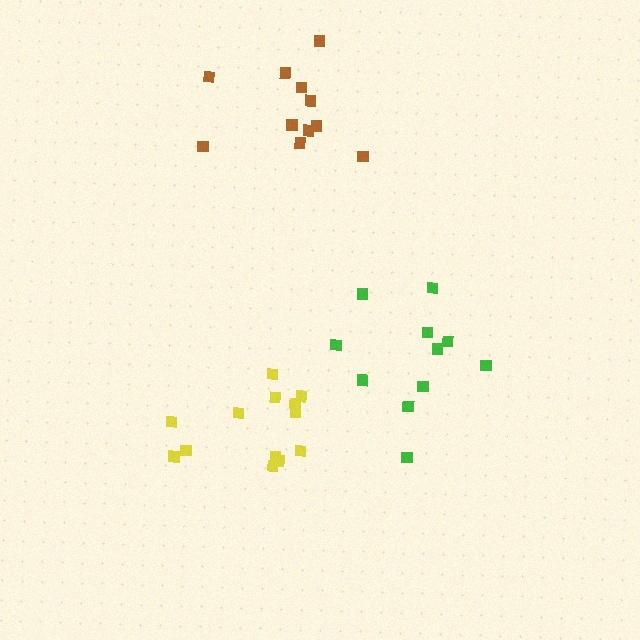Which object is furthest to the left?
The yellow cluster is leftmost.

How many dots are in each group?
Group 1: 11 dots, Group 2: 11 dots, Group 3: 13 dots (35 total).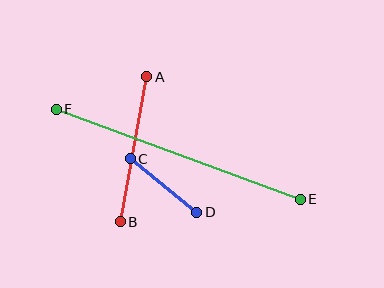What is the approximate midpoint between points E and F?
The midpoint is at approximately (178, 154) pixels.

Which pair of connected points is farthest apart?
Points E and F are farthest apart.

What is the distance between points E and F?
The distance is approximately 260 pixels.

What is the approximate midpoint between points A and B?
The midpoint is at approximately (133, 149) pixels.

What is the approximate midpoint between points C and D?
The midpoint is at approximately (164, 186) pixels.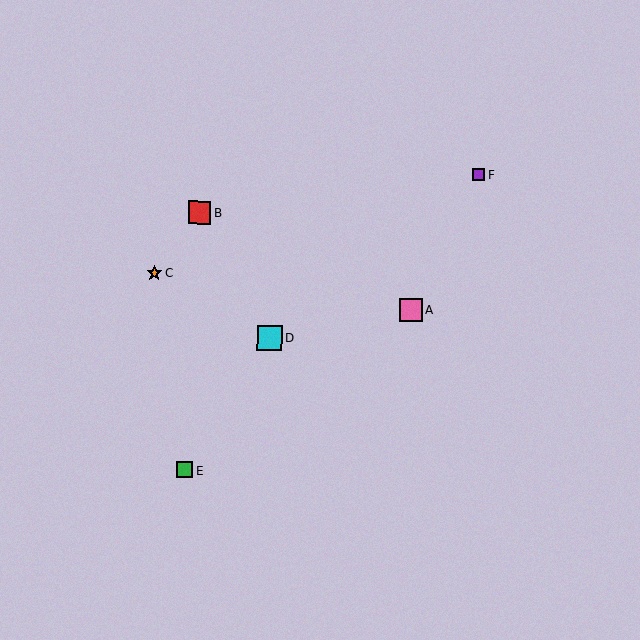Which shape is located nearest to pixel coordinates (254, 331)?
The cyan square (labeled D) at (269, 338) is nearest to that location.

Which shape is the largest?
The cyan square (labeled D) is the largest.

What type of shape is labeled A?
Shape A is a pink square.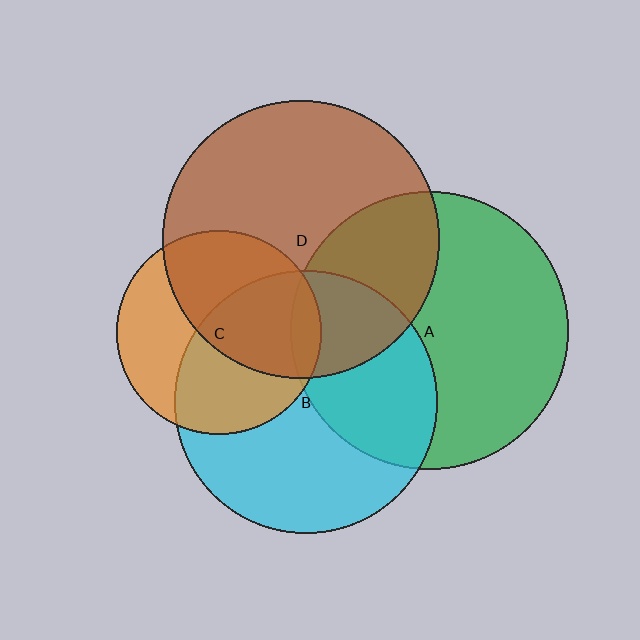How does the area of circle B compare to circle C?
Approximately 1.7 times.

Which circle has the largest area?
Circle A (green).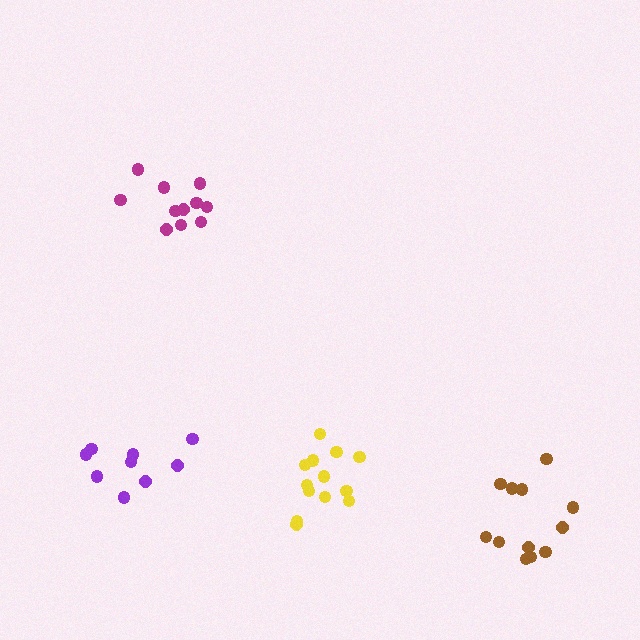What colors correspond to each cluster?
The clusters are colored: magenta, brown, yellow, purple.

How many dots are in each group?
Group 1: 11 dots, Group 2: 12 dots, Group 3: 13 dots, Group 4: 9 dots (45 total).